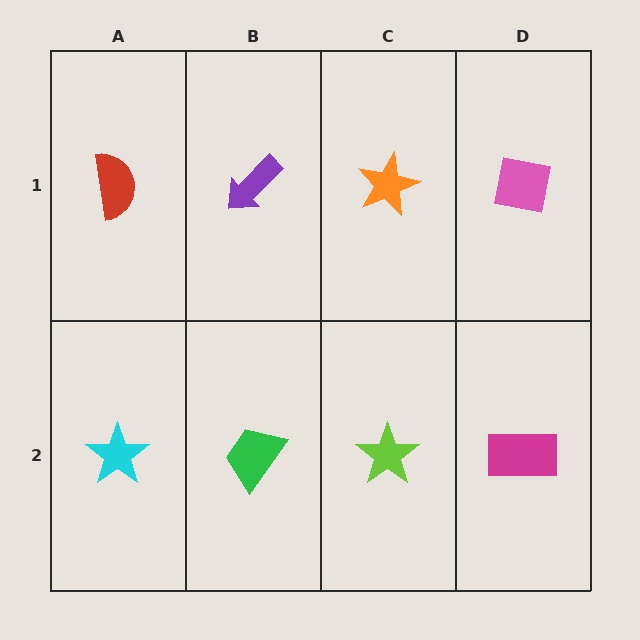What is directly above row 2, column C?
An orange star.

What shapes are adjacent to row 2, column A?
A red semicircle (row 1, column A), a green trapezoid (row 2, column B).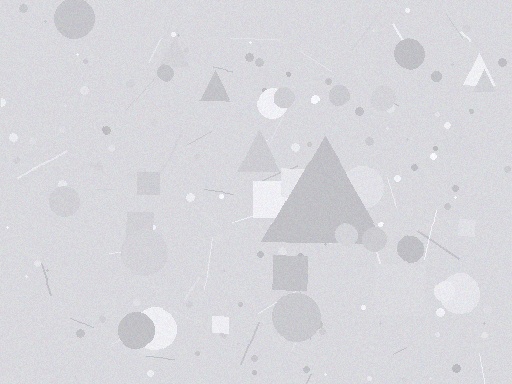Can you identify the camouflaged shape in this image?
The camouflaged shape is a triangle.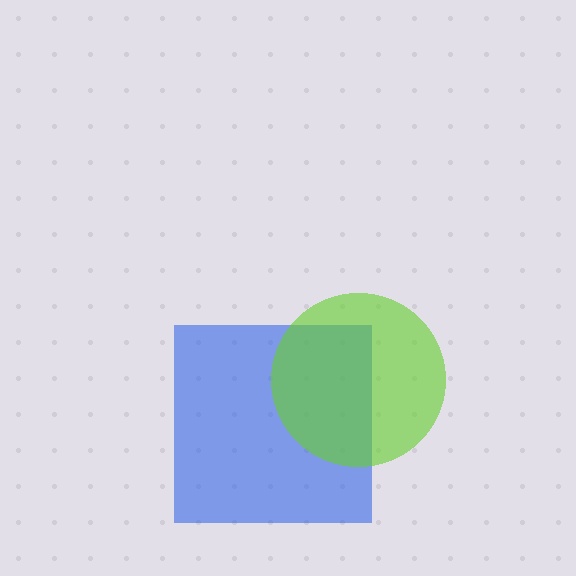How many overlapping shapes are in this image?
There are 2 overlapping shapes in the image.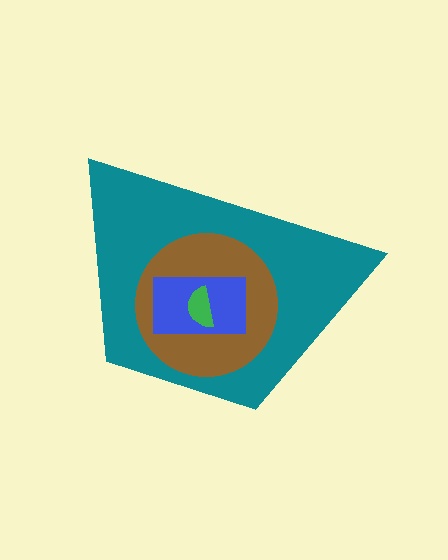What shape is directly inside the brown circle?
The blue rectangle.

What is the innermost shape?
The green semicircle.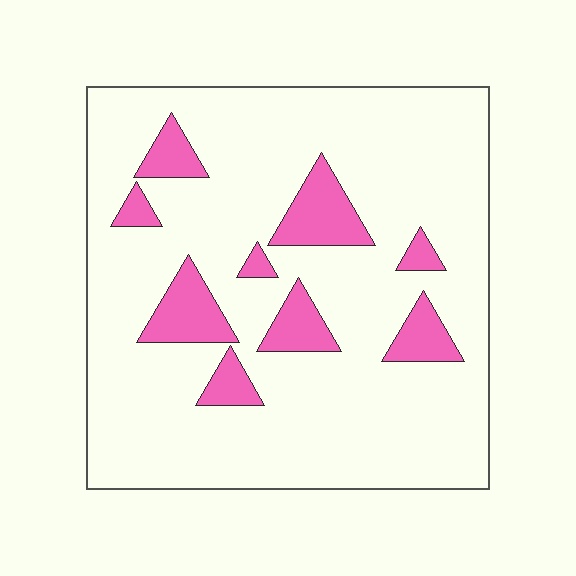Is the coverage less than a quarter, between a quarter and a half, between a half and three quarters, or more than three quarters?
Less than a quarter.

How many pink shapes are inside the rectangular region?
9.